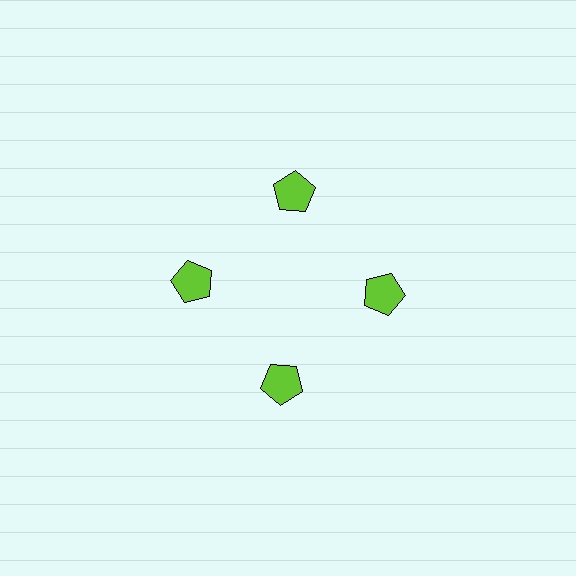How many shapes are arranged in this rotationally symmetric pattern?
There are 4 shapes, arranged in 4 groups of 1.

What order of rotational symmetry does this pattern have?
This pattern has 4-fold rotational symmetry.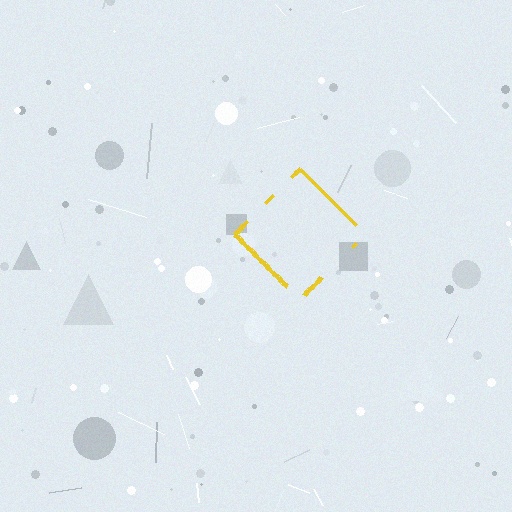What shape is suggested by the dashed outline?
The dashed outline suggests a diamond.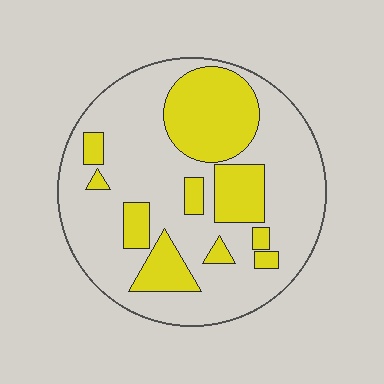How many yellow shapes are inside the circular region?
10.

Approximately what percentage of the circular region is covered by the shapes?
Approximately 30%.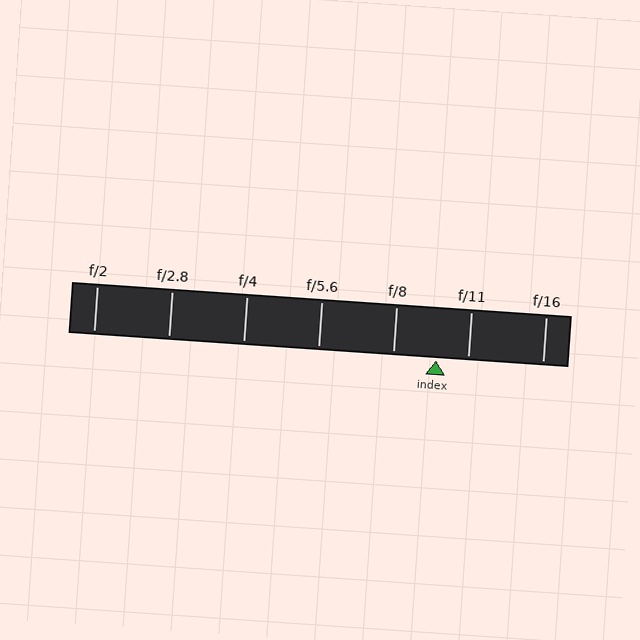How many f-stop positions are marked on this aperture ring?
There are 7 f-stop positions marked.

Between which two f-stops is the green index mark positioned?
The index mark is between f/8 and f/11.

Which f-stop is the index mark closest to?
The index mark is closest to f/11.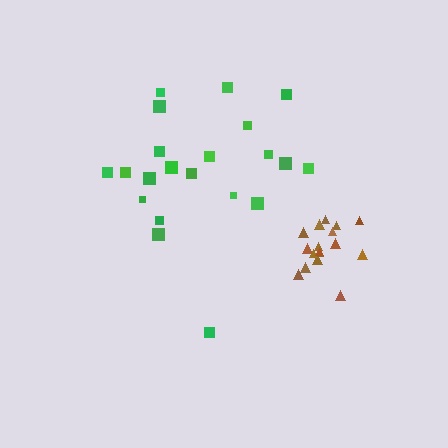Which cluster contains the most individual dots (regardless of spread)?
Green (21).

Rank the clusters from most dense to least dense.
brown, green.